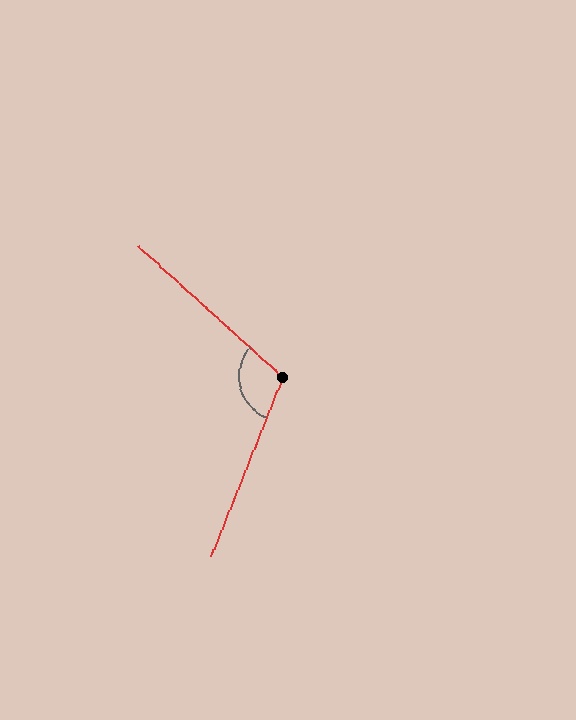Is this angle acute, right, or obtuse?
It is obtuse.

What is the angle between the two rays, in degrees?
Approximately 110 degrees.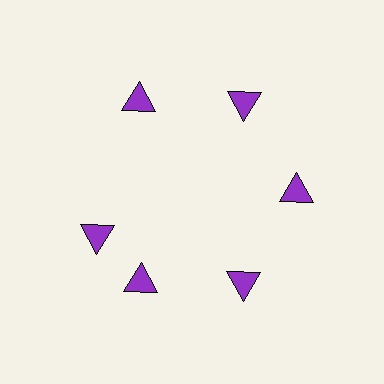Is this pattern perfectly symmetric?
No. The 6 purple triangles are arranged in a ring, but one element near the 9 o'clock position is rotated out of alignment along the ring, breaking the 6-fold rotational symmetry.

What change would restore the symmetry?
The symmetry would be restored by rotating it back into even spacing with its neighbors so that all 6 triangles sit at equal angles and equal distance from the center.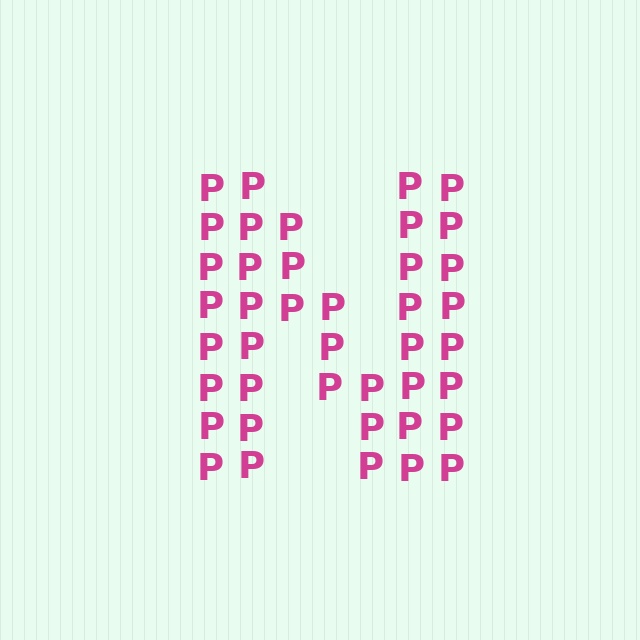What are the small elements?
The small elements are letter P's.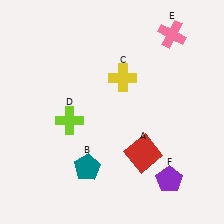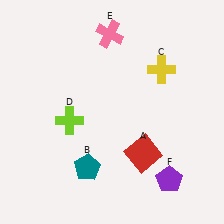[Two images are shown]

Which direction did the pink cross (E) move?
The pink cross (E) moved left.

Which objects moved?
The objects that moved are: the yellow cross (C), the pink cross (E).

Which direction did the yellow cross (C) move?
The yellow cross (C) moved right.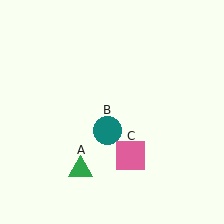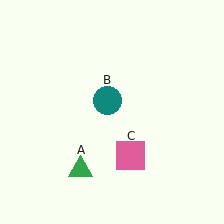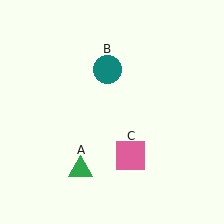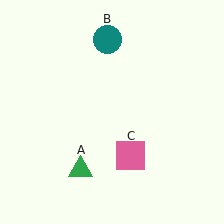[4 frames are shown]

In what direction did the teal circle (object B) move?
The teal circle (object B) moved up.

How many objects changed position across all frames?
1 object changed position: teal circle (object B).